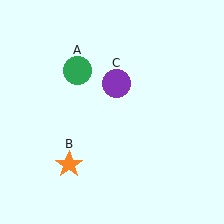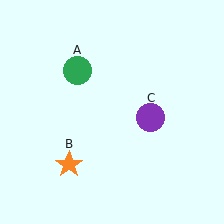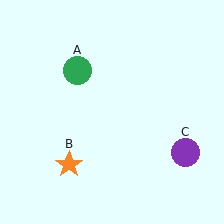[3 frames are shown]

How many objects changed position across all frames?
1 object changed position: purple circle (object C).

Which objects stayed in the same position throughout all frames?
Green circle (object A) and orange star (object B) remained stationary.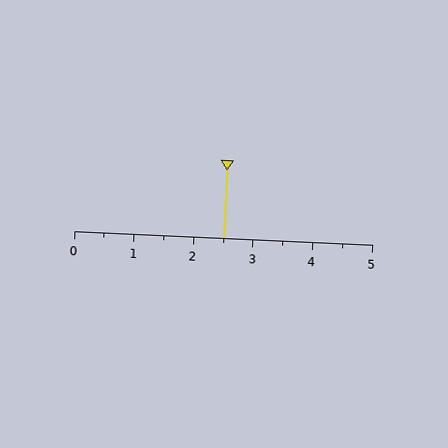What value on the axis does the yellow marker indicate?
The marker indicates approximately 2.5.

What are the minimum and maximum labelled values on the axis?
The axis runs from 0 to 5.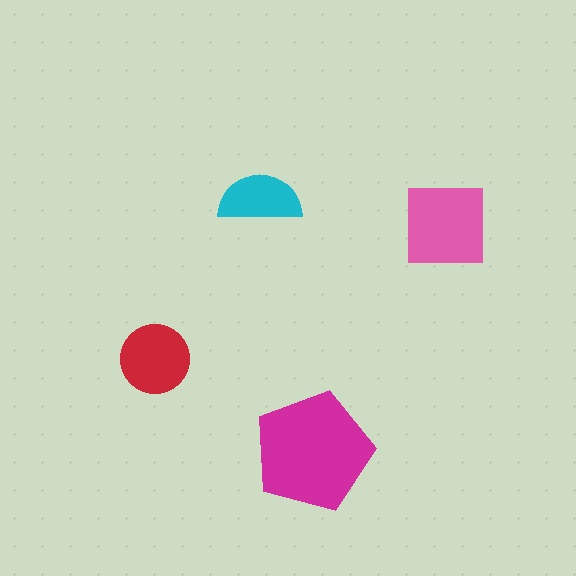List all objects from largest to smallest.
The magenta pentagon, the pink square, the red circle, the cyan semicircle.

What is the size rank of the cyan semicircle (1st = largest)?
4th.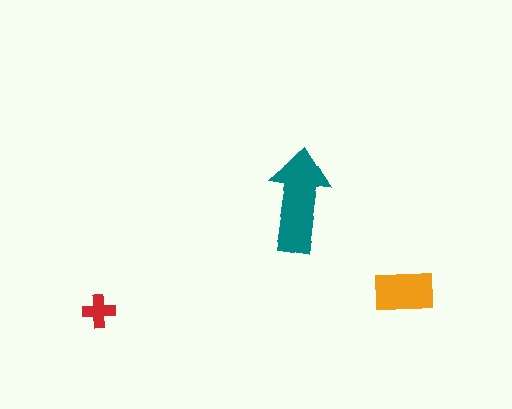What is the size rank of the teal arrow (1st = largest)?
1st.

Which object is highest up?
The teal arrow is topmost.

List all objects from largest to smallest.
The teal arrow, the orange rectangle, the red cross.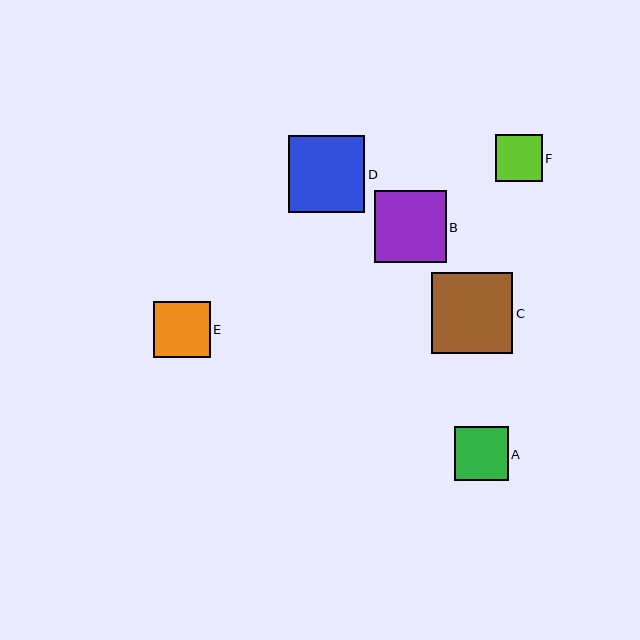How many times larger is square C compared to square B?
Square C is approximately 1.1 times the size of square B.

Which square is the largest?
Square C is the largest with a size of approximately 82 pixels.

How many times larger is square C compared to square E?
Square C is approximately 1.5 times the size of square E.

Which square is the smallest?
Square F is the smallest with a size of approximately 47 pixels.